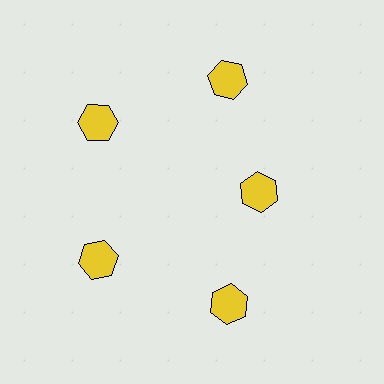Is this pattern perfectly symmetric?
No. The 5 yellow hexagons are arranged in a ring, but one element near the 3 o'clock position is pulled inward toward the center, breaking the 5-fold rotational symmetry.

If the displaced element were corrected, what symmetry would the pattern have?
It would have 5-fold rotational symmetry — the pattern would map onto itself every 72 degrees.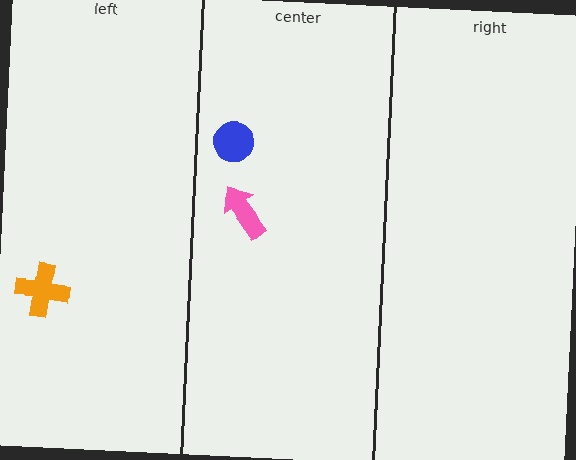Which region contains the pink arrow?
The center region.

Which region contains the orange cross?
The left region.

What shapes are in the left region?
The orange cross.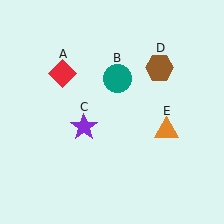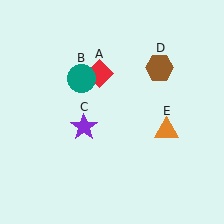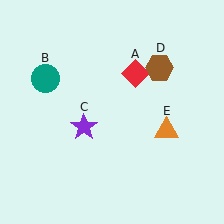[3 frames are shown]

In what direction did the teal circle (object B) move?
The teal circle (object B) moved left.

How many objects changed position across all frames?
2 objects changed position: red diamond (object A), teal circle (object B).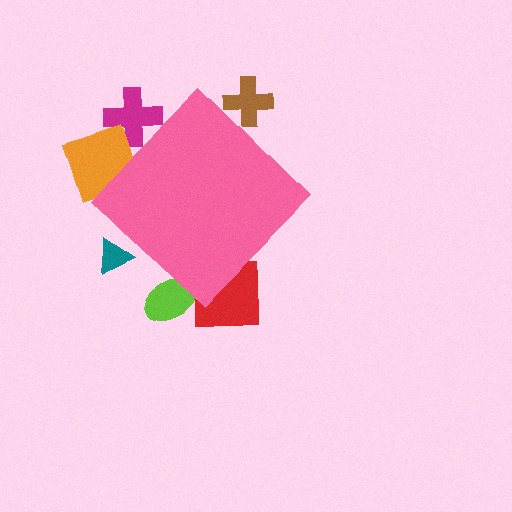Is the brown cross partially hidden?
Yes, the brown cross is partially hidden behind the pink diamond.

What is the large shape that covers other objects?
A pink diamond.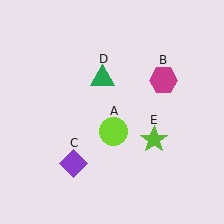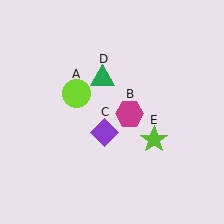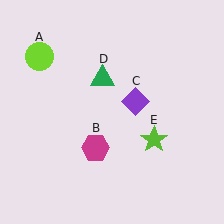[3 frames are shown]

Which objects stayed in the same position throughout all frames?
Green triangle (object D) and lime star (object E) remained stationary.